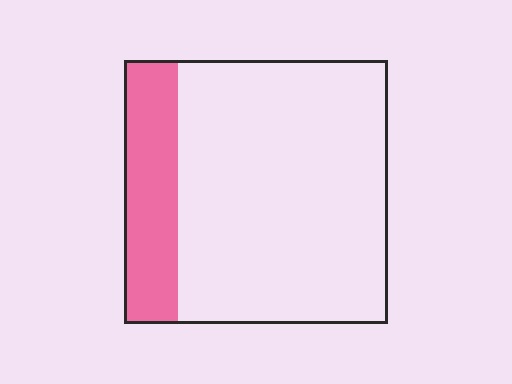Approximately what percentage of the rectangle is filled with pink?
Approximately 20%.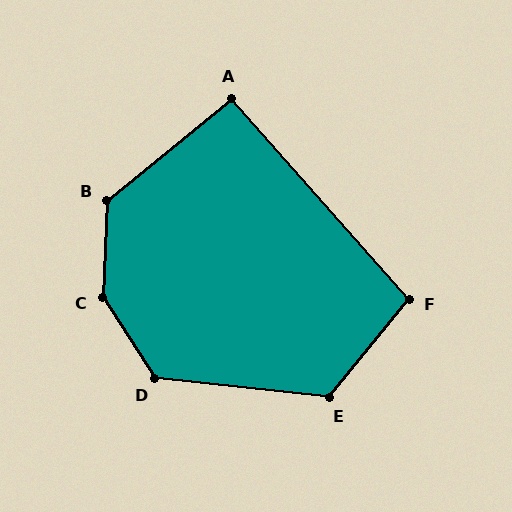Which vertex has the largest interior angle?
C, at approximately 144 degrees.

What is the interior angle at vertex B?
Approximately 132 degrees (obtuse).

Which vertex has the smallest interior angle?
A, at approximately 92 degrees.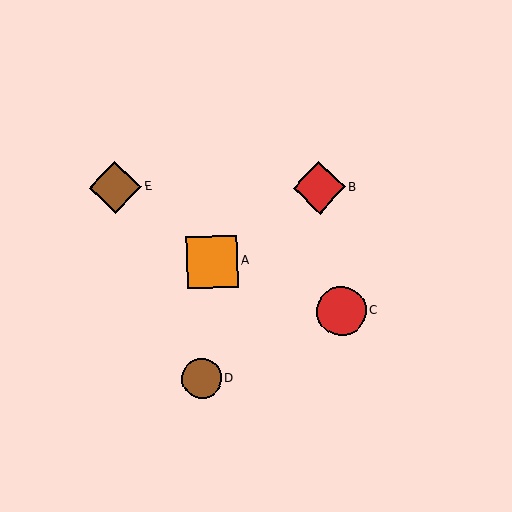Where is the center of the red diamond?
The center of the red diamond is at (319, 188).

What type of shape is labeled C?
Shape C is a red circle.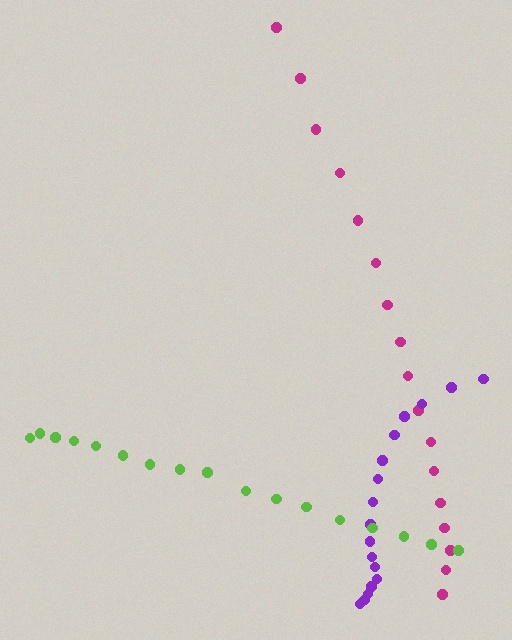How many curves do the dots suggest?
There are 3 distinct paths.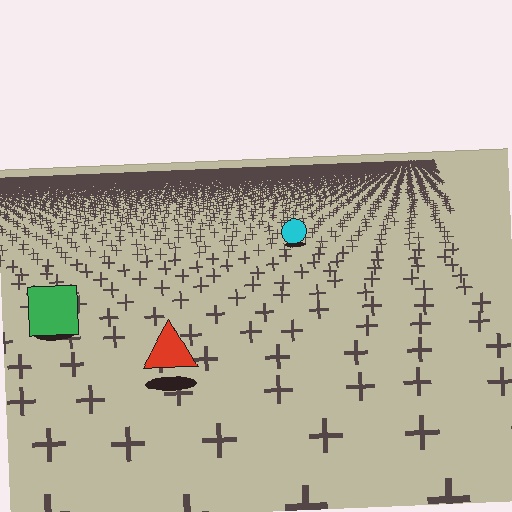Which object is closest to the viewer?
The red triangle is closest. The texture marks near it are larger and more spread out.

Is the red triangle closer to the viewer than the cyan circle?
Yes. The red triangle is closer — you can tell from the texture gradient: the ground texture is coarser near it.